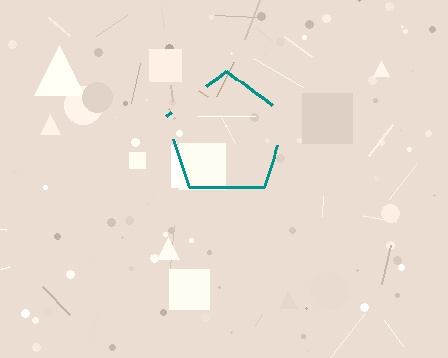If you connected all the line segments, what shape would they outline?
They would outline a pentagon.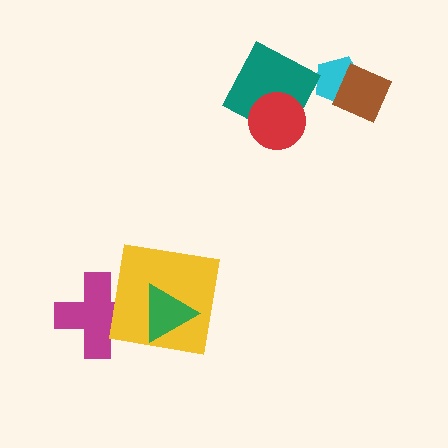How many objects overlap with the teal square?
1 object overlaps with the teal square.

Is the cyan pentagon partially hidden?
Yes, it is partially covered by another shape.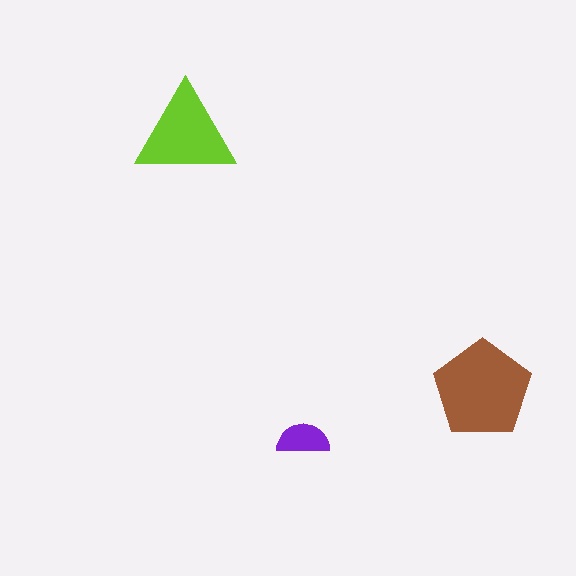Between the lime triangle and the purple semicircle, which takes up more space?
The lime triangle.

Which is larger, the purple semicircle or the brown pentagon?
The brown pentagon.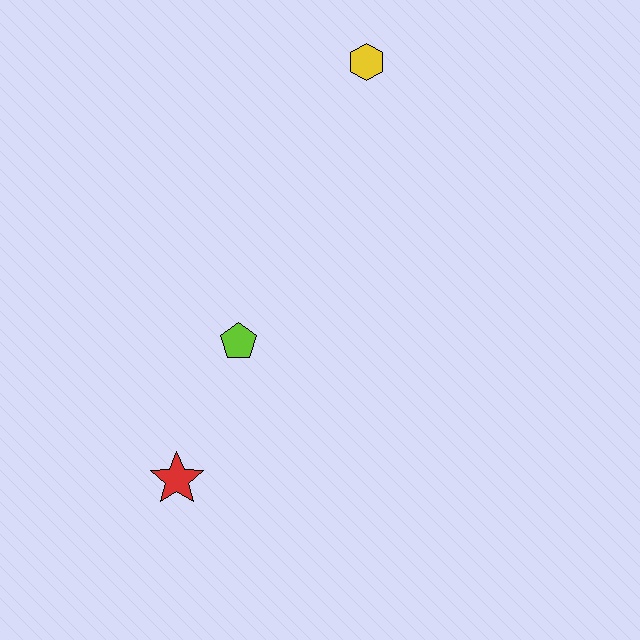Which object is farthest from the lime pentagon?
The yellow hexagon is farthest from the lime pentagon.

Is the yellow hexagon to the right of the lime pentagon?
Yes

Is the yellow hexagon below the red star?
No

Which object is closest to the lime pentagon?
The red star is closest to the lime pentagon.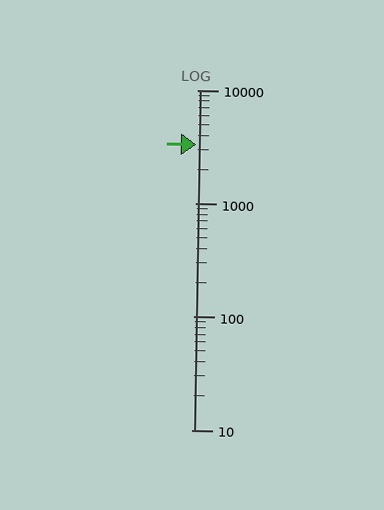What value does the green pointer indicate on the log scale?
The pointer indicates approximately 3300.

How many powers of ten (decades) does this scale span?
The scale spans 3 decades, from 10 to 10000.